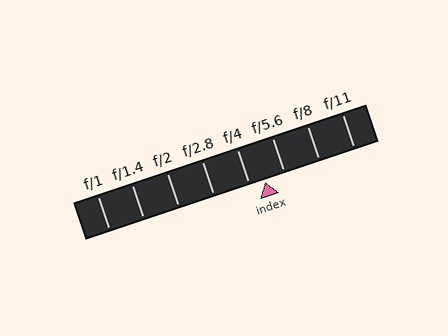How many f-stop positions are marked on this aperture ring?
There are 8 f-stop positions marked.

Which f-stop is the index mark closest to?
The index mark is closest to f/4.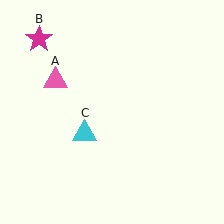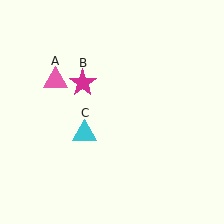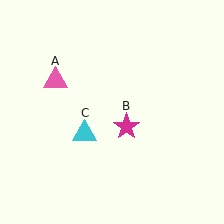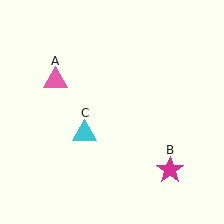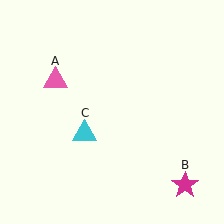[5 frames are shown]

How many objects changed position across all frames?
1 object changed position: magenta star (object B).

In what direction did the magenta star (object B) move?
The magenta star (object B) moved down and to the right.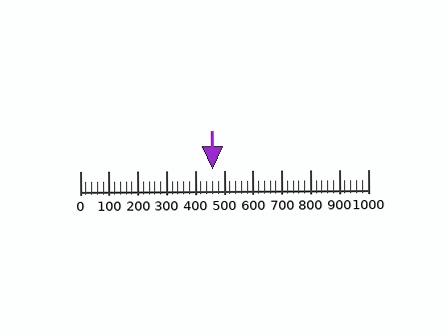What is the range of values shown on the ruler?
The ruler shows values from 0 to 1000.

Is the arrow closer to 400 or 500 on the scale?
The arrow is closer to 500.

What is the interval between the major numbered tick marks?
The major tick marks are spaced 100 units apart.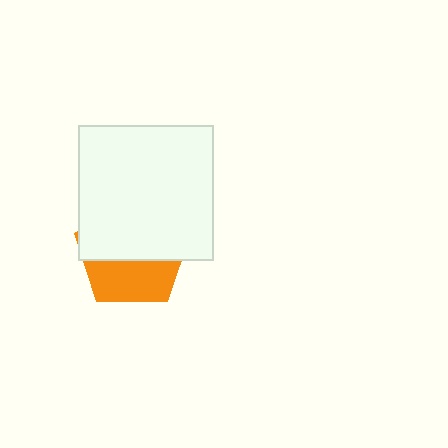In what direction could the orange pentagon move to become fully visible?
The orange pentagon could move down. That would shift it out from behind the white square entirely.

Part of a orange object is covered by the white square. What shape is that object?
It is a pentagon.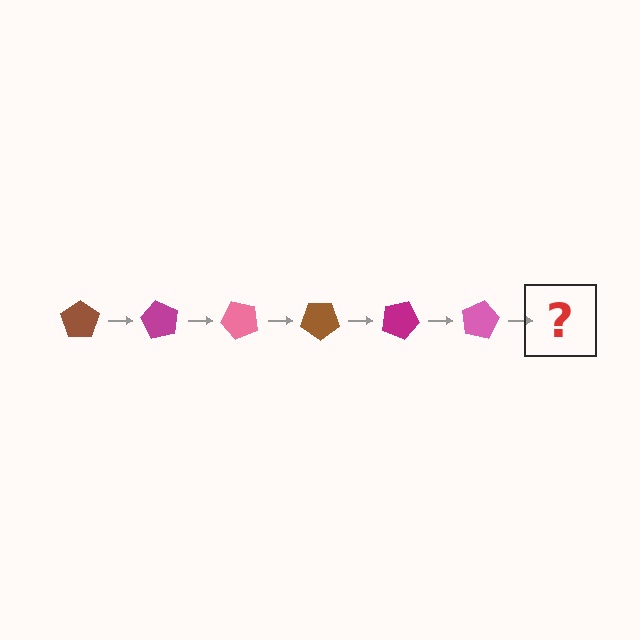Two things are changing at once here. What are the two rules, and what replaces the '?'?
The two rules are that it rotates 60 degrees each step and the color cycles through brown, magenta, and pink. The '?' should be a brown pentagon, rotated 360 degrees from the start.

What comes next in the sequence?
The next element should be a brown pentagon, rotated 360 degrees from the start.